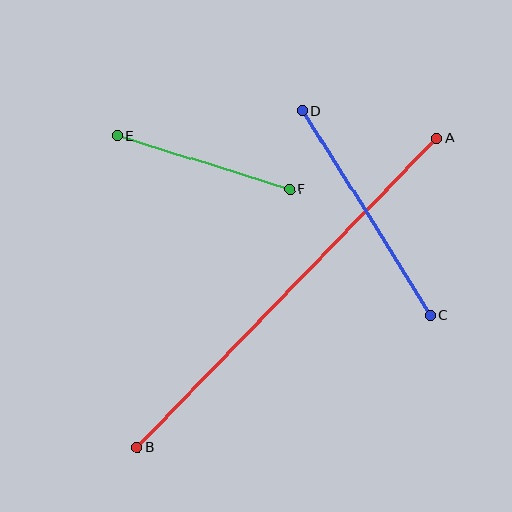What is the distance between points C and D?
The distance is approximately 241 pixels.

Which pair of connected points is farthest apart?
Points A and B are farthest apart.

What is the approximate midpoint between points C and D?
The midpoint is at approximately (366, 213) pixels.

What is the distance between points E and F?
The distance is approximately 181 pixels.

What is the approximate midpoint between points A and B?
The midpoint is at approximately (287, 293) pixels.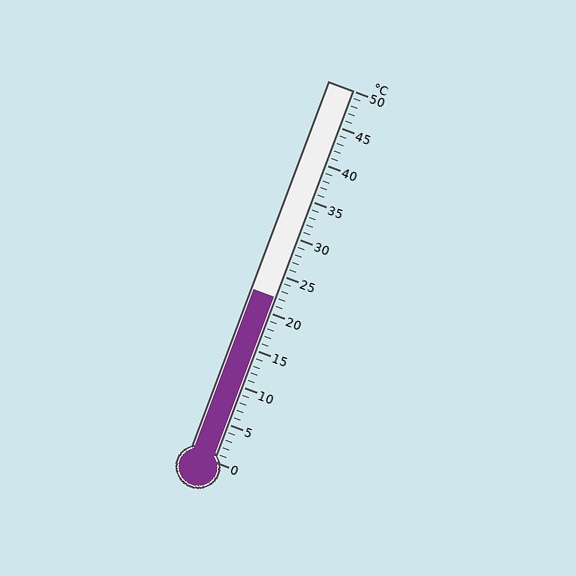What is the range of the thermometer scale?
The thermometer scale ranges from 0°C to 50°C.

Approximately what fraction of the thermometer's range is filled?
The thermometer is filled to approximately 45% of its range.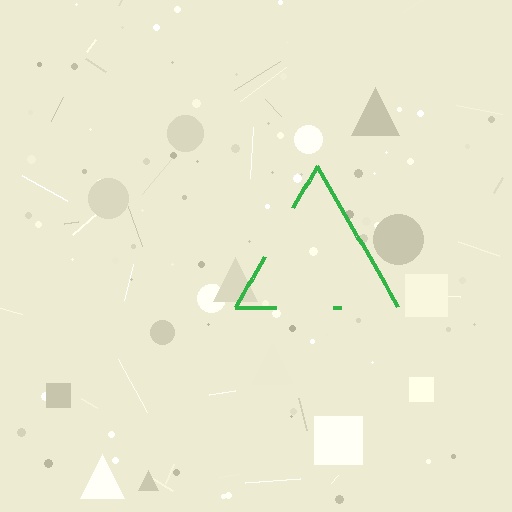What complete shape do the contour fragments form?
The contour fragments form a triangle.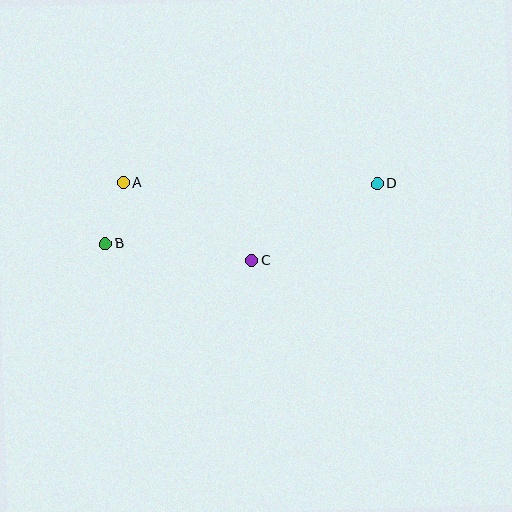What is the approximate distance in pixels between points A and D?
The distance between A and D is approximately 254 pixels.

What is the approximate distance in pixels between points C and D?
The distance between C and D is approximately 147 pixels.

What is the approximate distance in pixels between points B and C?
The distance between B and C is approximately 148 pixels.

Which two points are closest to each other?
Points A and B are closest to each other.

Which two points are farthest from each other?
Points B and D are farthest from each other.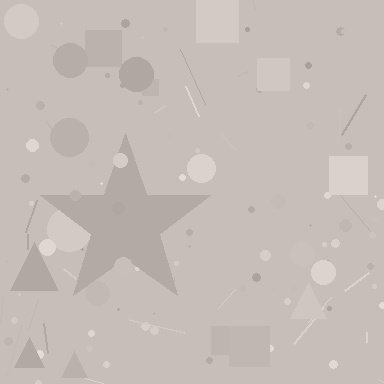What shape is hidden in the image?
A star is hidden in the image.